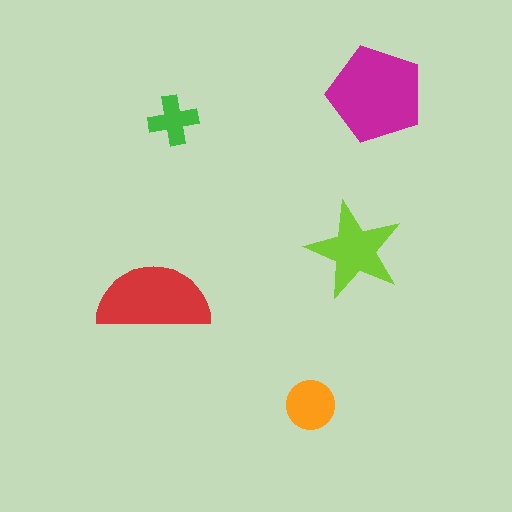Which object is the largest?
The magenta pentagon.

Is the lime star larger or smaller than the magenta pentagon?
Smaller.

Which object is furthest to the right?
The magenta pentagon is rightmost.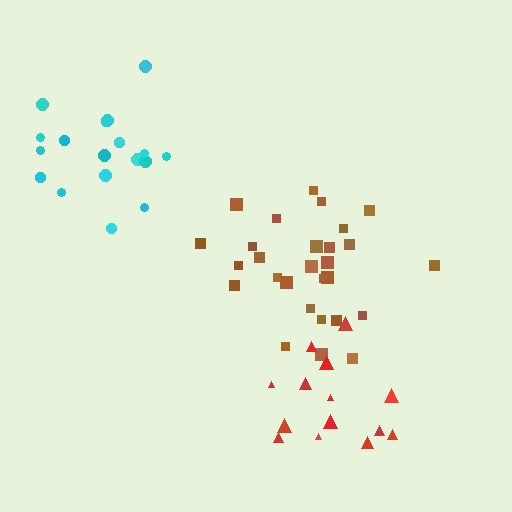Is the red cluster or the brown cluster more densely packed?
Brown.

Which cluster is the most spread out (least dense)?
Red.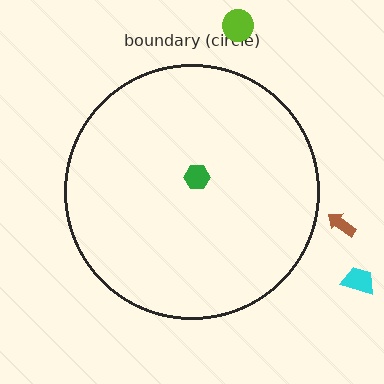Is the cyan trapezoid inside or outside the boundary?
Outside.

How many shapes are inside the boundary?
1 inside, 3 outside.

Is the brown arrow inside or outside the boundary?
Outside.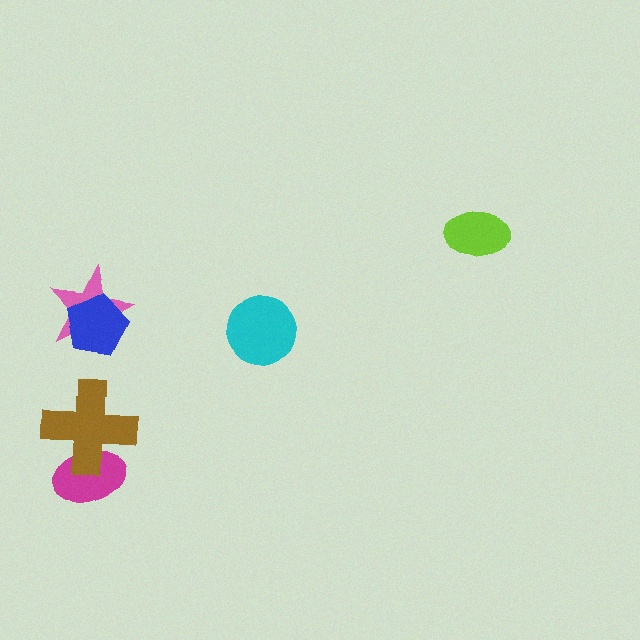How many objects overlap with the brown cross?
1 object overlaps with the brown cross.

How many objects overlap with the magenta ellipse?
1 object overlaps with the magenta ellipse.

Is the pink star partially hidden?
Yes, it is partially covered by another shape.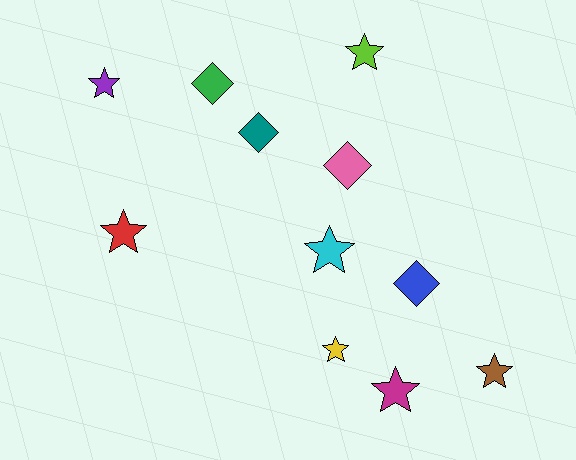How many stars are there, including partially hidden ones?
There are 7 stars.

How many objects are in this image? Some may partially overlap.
There are 11 objects.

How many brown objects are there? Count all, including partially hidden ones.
There is 1 brown object.